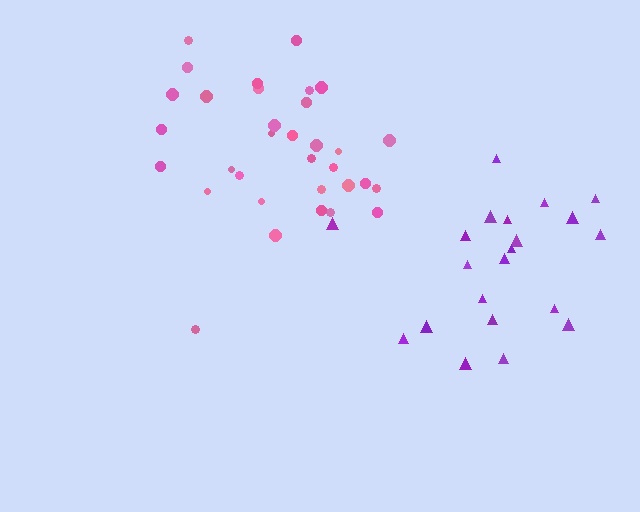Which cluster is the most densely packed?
Pink.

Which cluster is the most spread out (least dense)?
Purple.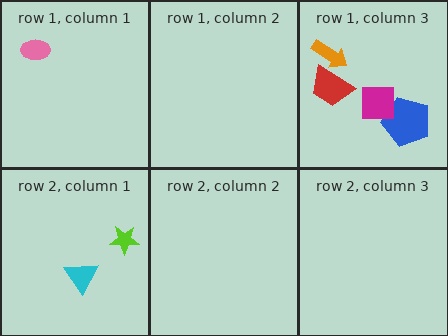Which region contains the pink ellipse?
The row 1, column 1 region.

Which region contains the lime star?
The row 2, column 1 region.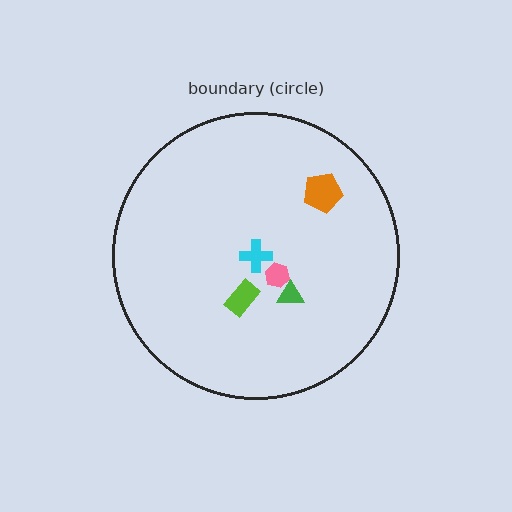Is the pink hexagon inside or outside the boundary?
Inside.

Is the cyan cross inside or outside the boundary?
Inside.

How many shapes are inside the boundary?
5 inside, 0 outside.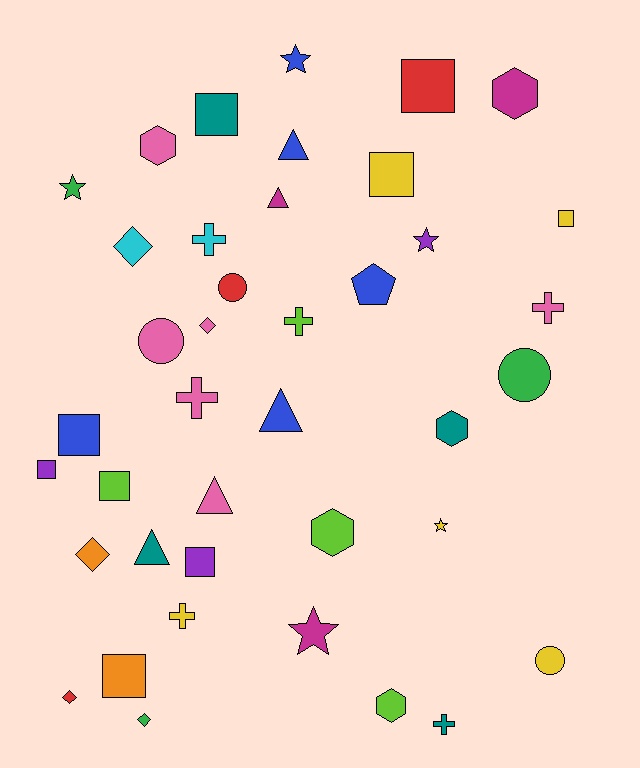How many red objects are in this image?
There are 3 red objects.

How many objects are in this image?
There are 40 objects.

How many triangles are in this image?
There are 5 triangles.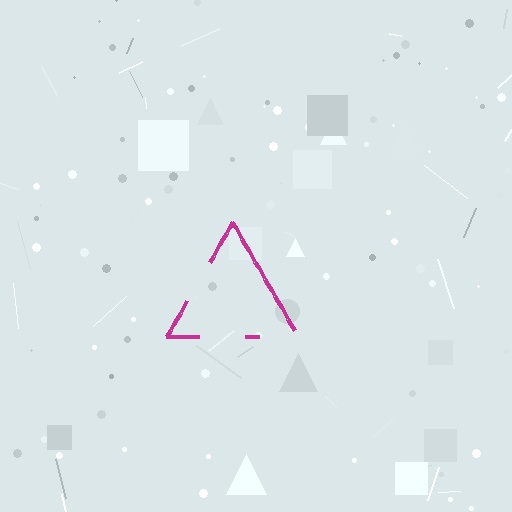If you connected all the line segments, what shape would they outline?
They would outline a triangle.